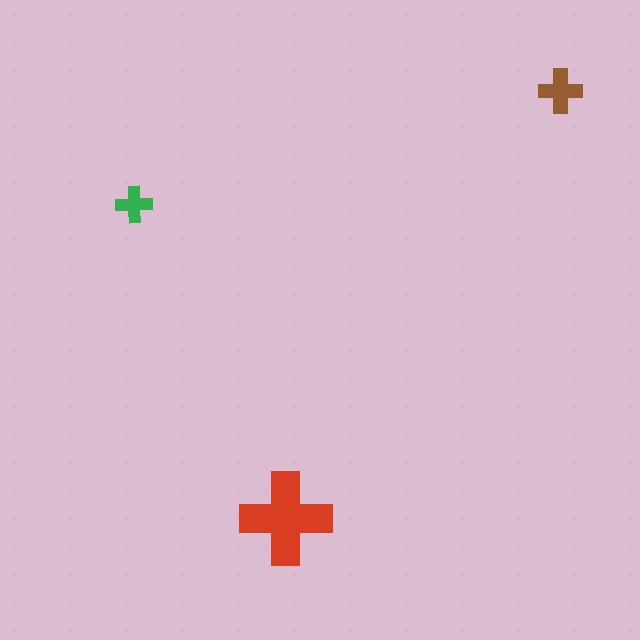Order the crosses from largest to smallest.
the red one, the brown one, the green one.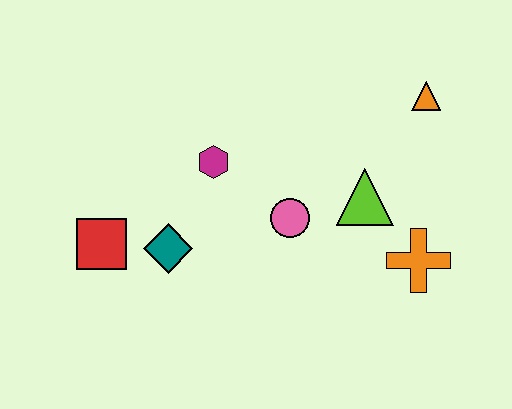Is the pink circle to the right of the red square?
Yes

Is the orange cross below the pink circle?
Yes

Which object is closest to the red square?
The teal diamond is closest to the red square.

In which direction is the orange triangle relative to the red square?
The orange triangle is to the right of the red square.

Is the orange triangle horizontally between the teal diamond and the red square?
No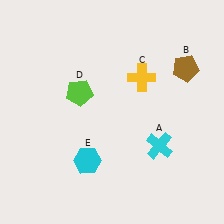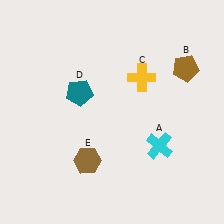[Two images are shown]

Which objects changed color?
D changed from lime to teal. E changed from cyan to brown.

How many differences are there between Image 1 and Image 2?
There are 2 differences between the two images.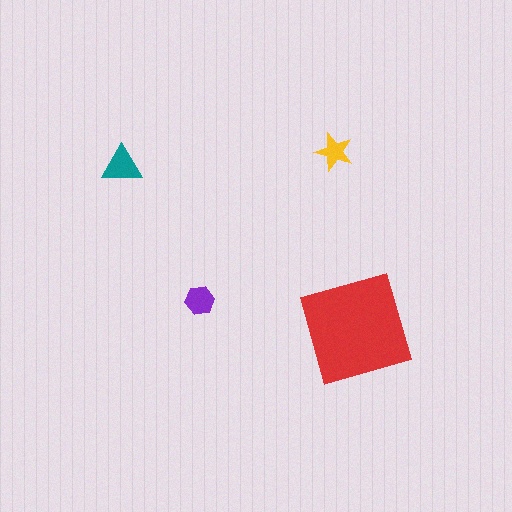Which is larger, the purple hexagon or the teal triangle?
The teal triangle.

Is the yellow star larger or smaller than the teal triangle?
Smaller.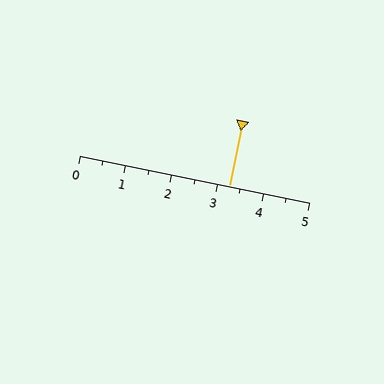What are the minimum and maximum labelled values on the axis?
The axis runs from 0 to 5.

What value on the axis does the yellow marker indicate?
The marker indicates approximately 3.2.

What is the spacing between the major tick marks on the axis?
The major ticks are spaced 1 apart.